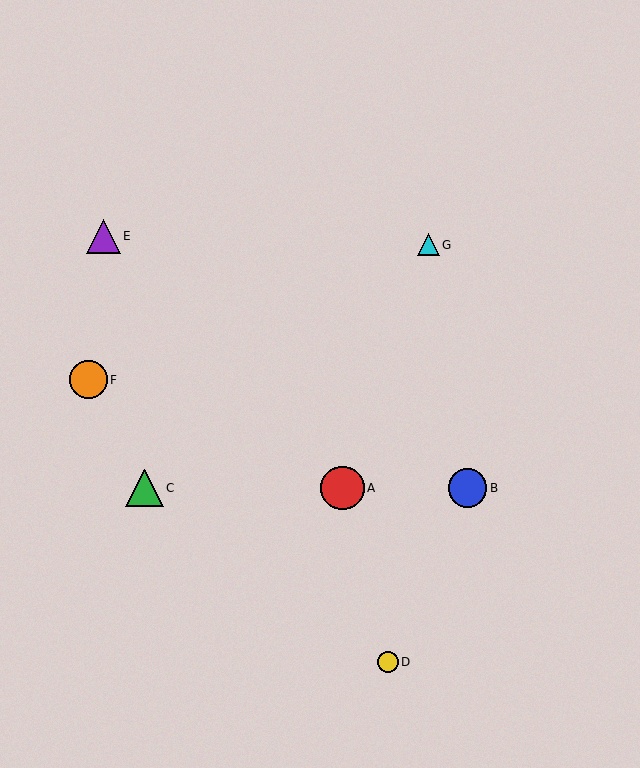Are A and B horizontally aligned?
Yes, both are at y≈488.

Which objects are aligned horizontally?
Objects A, B, C are aligned horizontally.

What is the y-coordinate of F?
Object F is at y≈380.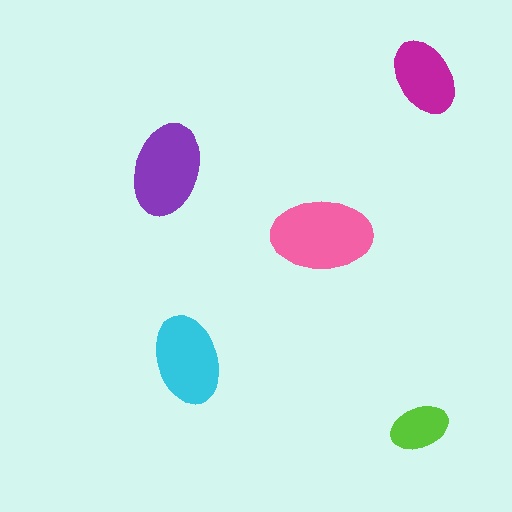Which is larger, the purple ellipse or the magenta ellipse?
The purple one.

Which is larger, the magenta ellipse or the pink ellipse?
The pink one.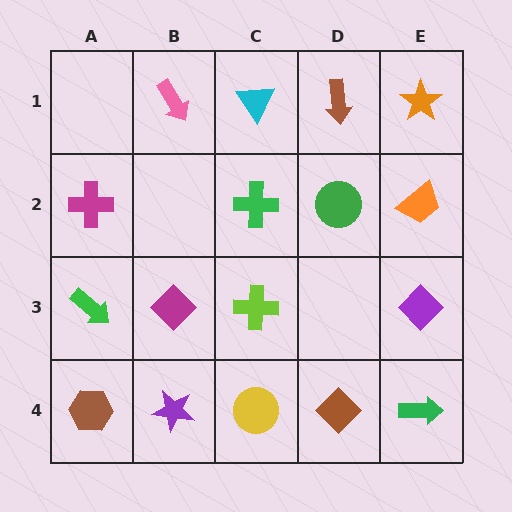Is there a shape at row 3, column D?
No, that cell is empty.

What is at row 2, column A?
A magenta cross.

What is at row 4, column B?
A purple star.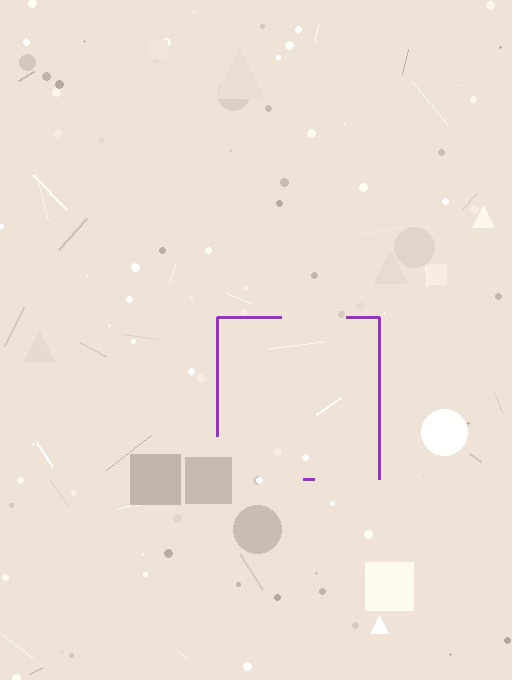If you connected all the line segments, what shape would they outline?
They would outline a square.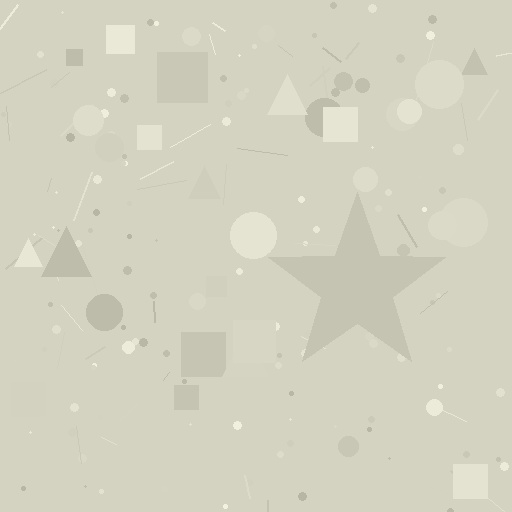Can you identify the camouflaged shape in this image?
The camouflaged shape is a star.